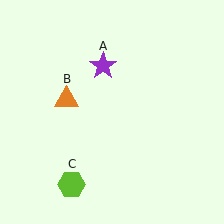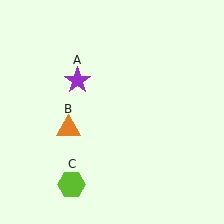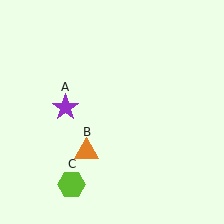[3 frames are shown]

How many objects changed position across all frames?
2 objects changed position: purple star (object A), orange triangle (object B).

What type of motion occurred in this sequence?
The purple star (object A), orange triangle (object B) rotated counterclockwise around the center of the scene.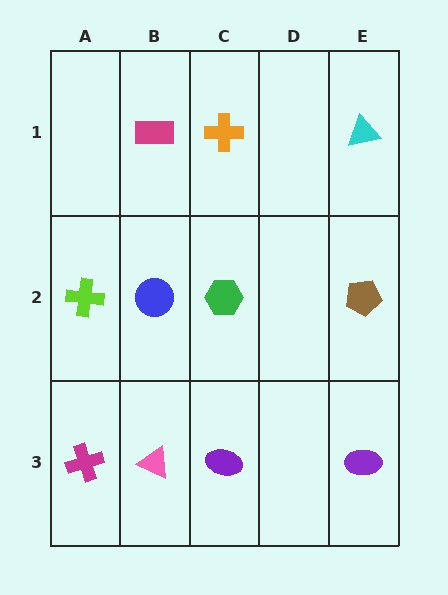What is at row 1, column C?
An orange cross.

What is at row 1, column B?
A magenta rectangle.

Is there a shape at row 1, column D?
No, that cell is empty.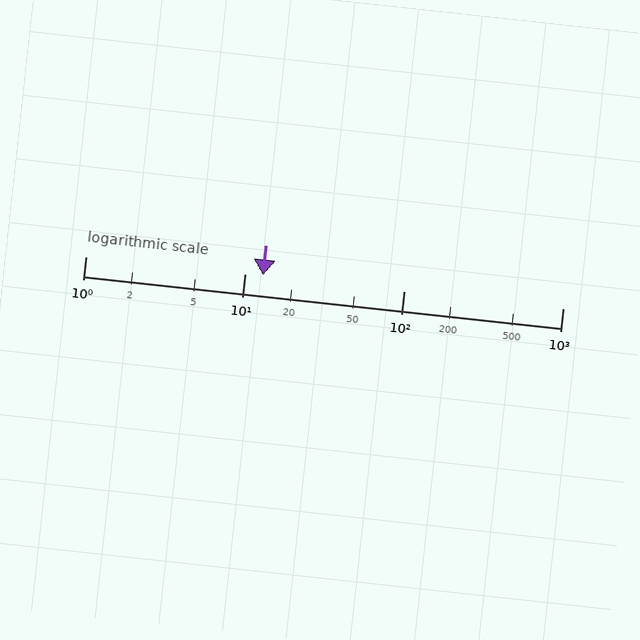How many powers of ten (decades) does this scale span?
The scale spans 3 decades, from 1 to 1000.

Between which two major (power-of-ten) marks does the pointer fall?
The pointer is between 10 and 100.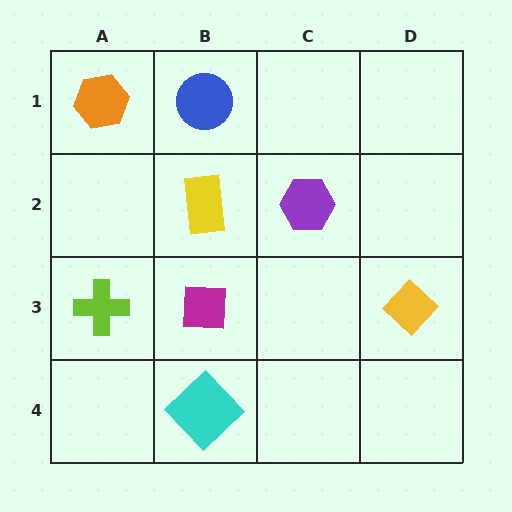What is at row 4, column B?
A cyan diamond.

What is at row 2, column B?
A yellow rectangle.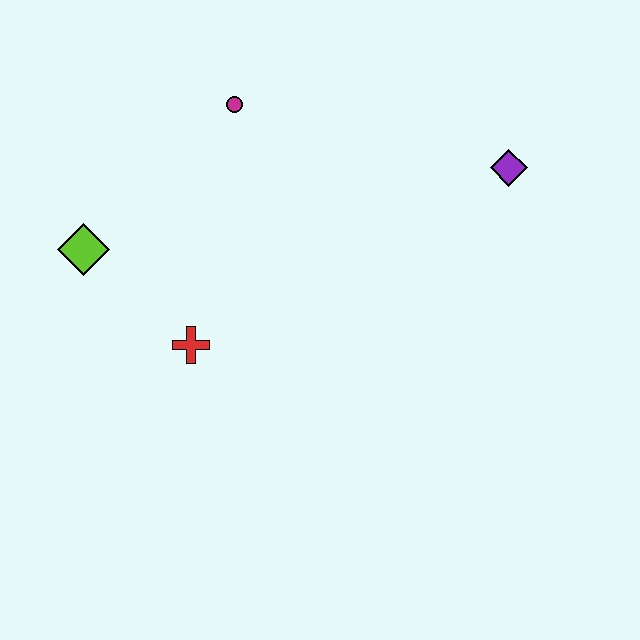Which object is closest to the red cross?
The lime diamond is closest to the red cross.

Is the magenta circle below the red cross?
No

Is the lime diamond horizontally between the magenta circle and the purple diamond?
No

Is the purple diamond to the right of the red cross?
Yes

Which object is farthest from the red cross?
The purple diamond is farthest from the red cross.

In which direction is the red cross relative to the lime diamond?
The red cross is to the right of the lime diamond.